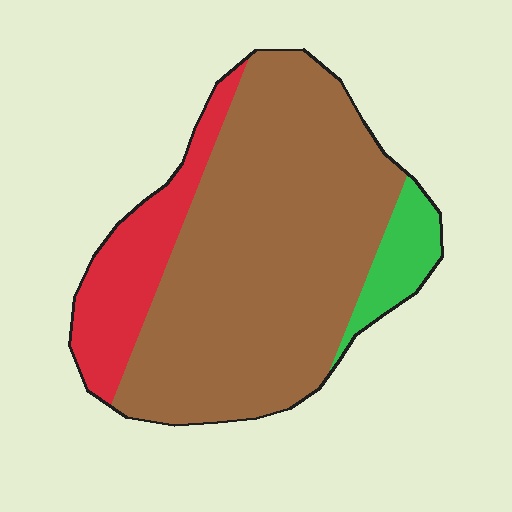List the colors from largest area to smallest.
From largest to smallest: brown, red, green.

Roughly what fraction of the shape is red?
Red covers around 20% of the shape.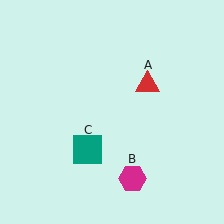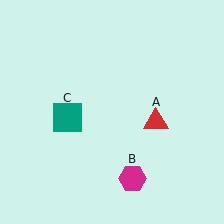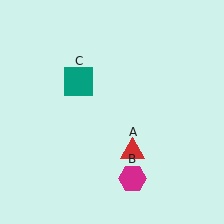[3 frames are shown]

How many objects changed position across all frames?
2 objects changed position: red triangle (object A), teal square (object C).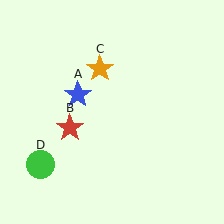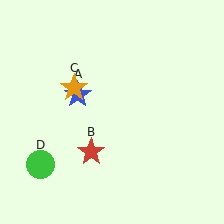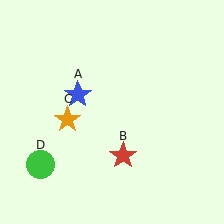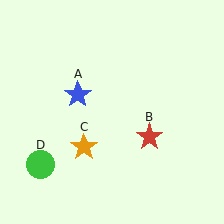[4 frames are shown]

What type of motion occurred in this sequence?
The red star (object B), orange star (object C) rotated counterclockwise around the center of the scene.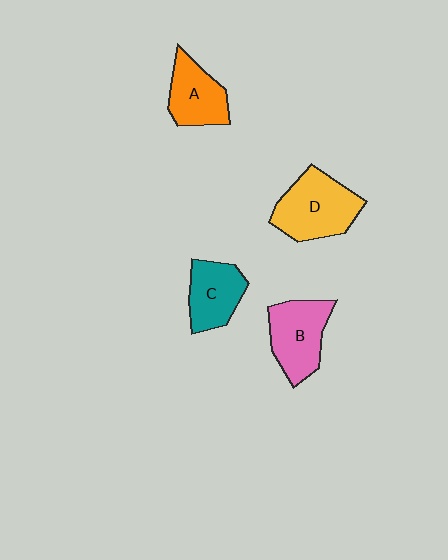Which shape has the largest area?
Shape D (yellow).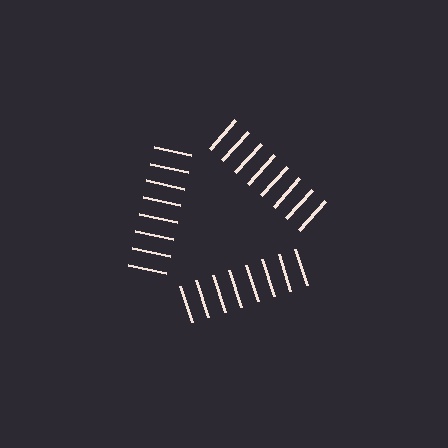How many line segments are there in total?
24 — 8 along each of the 3 edges.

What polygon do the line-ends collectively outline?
An illusory triangle — the line segments terminate on its edges but no continuous stroke is drawn.